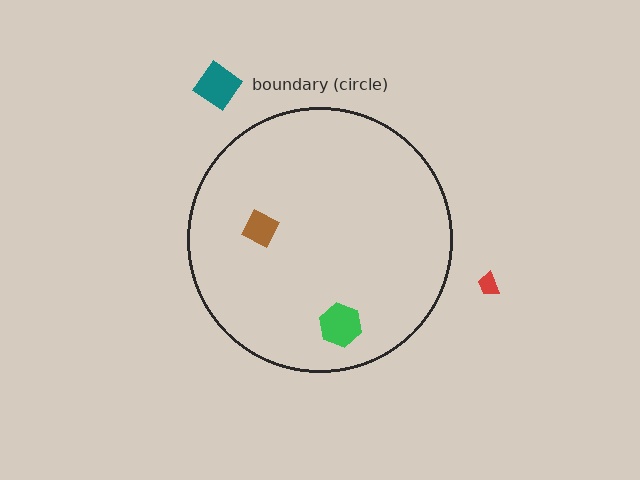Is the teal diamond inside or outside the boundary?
Outside.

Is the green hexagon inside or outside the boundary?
Inside.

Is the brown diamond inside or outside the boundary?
Inside.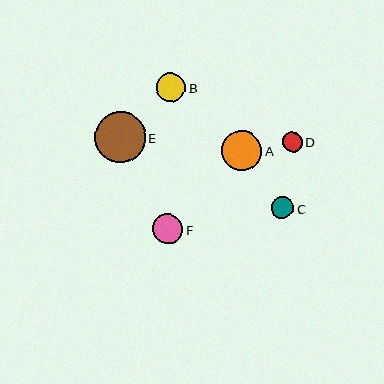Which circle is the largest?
Circle E is the largest with a size of approximately 50 pixels.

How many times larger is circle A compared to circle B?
Circle A is approximately 1.4 times the size of circle B.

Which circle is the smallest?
Circle D is the smallest with a size of approximately 20 pixels.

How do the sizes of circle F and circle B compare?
Circle F and circle B are approximately the same size.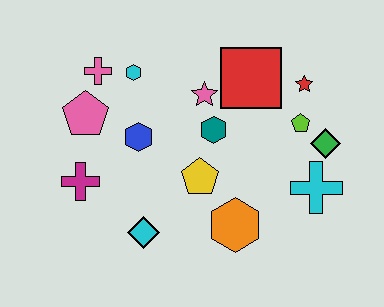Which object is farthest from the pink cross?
The cyan cross is farthest from the pink cross.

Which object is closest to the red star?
The lime pentagon is closest to the red star.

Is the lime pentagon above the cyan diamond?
Yes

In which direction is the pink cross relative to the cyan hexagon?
The pink cross is to the left of the cyan hexagon.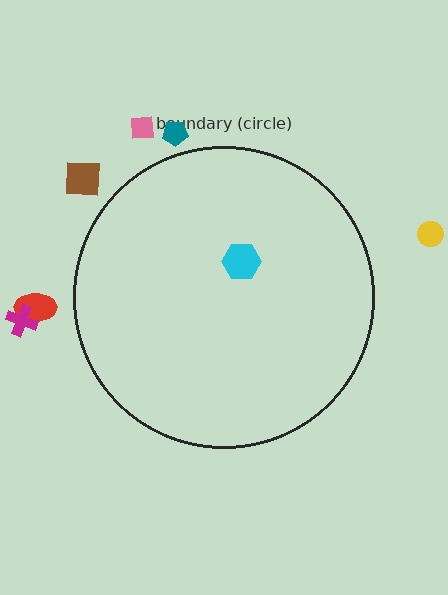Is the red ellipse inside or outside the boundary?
Outside.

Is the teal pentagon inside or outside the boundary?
Outside.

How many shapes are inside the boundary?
1 inside, 6 outside.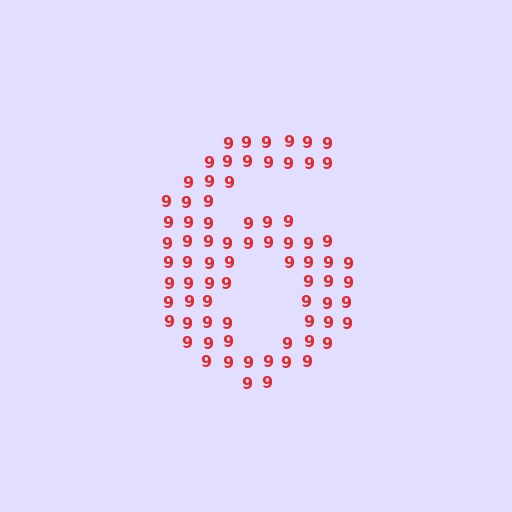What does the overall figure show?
The overall figure shows the digit 6.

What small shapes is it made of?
It is made of small digit 9's.